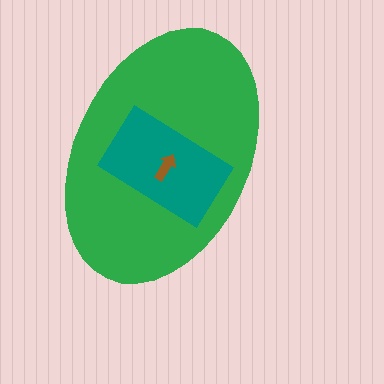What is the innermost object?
The brown arrow.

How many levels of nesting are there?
3.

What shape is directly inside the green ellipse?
The teal rectangle.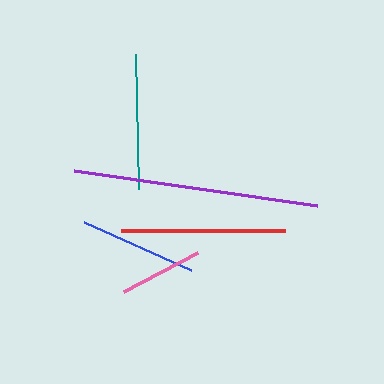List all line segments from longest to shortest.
From longest to shortest: purple, red, teal, blue, pink.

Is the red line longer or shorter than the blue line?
The red line is longer than the blue line.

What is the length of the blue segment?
The blue segment is approximately 117 pixels long.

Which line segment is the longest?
The purple line is the longest at approximately 246 pixels.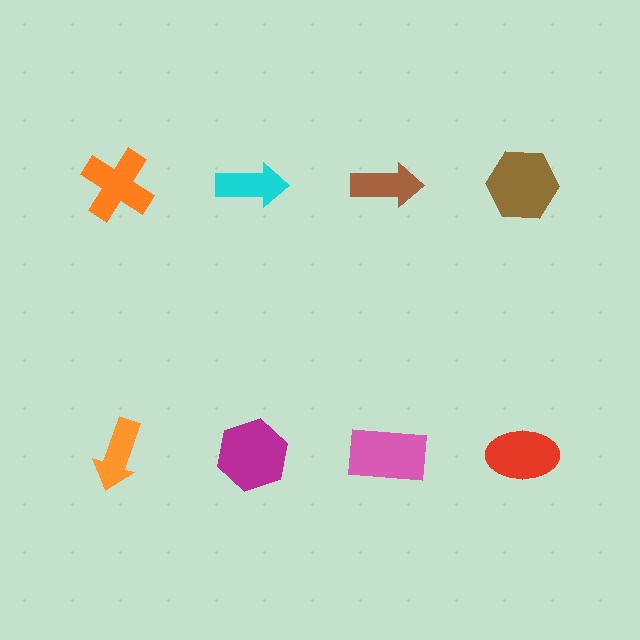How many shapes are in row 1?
4 shapes.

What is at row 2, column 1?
An orange arrow.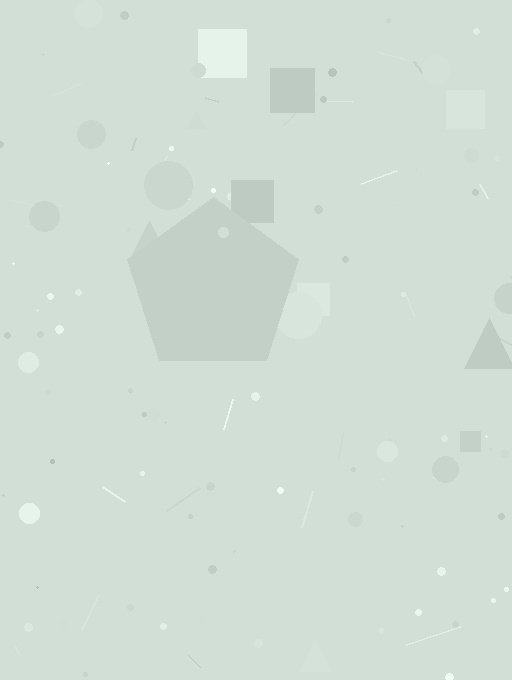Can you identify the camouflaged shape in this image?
The camouflaged shape is a pentagon.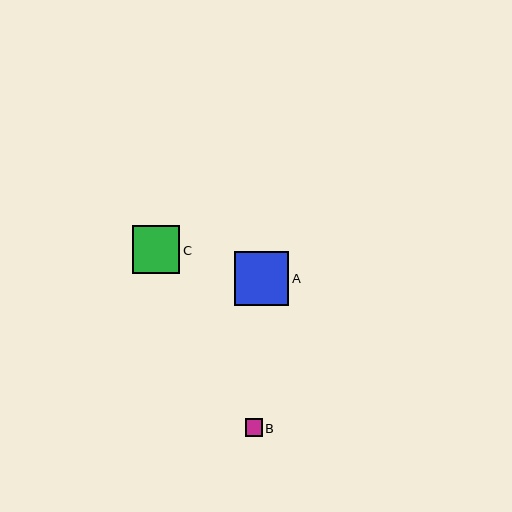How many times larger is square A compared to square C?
Square A is approximately 1.1 times the size of square C.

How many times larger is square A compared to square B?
Square A is approximately 3.1 times the size of square B.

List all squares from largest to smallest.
From largest to smallest: A, C, B.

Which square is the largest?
Square A is the largest with a size of approximately 54 pixels.